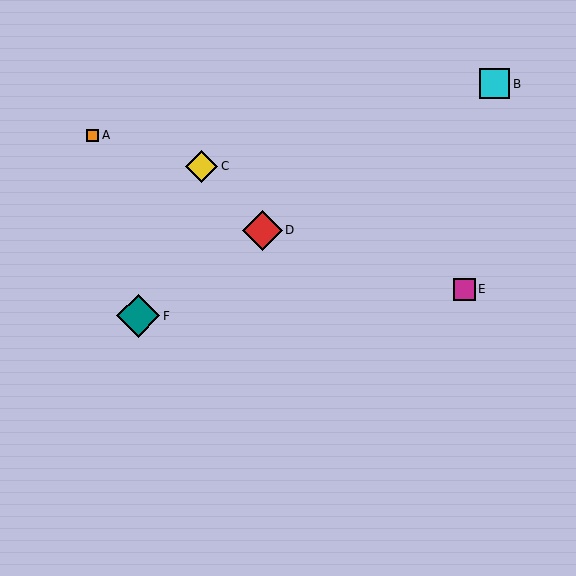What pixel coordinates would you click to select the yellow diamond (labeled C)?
Click at (202, 166) to select the yellow diamond C.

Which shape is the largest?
The teal diamond (labeled F) is the largest.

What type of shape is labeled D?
Shape D is a red diamond.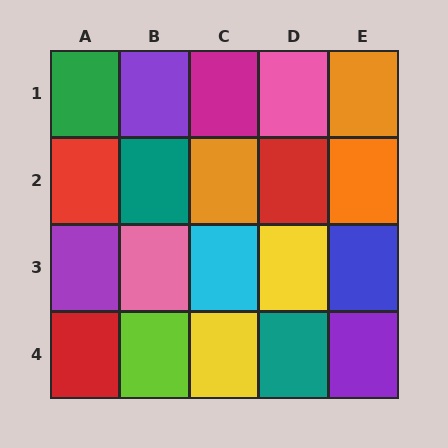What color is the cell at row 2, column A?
Red.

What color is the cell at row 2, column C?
Orange.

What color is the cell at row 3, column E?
Blue.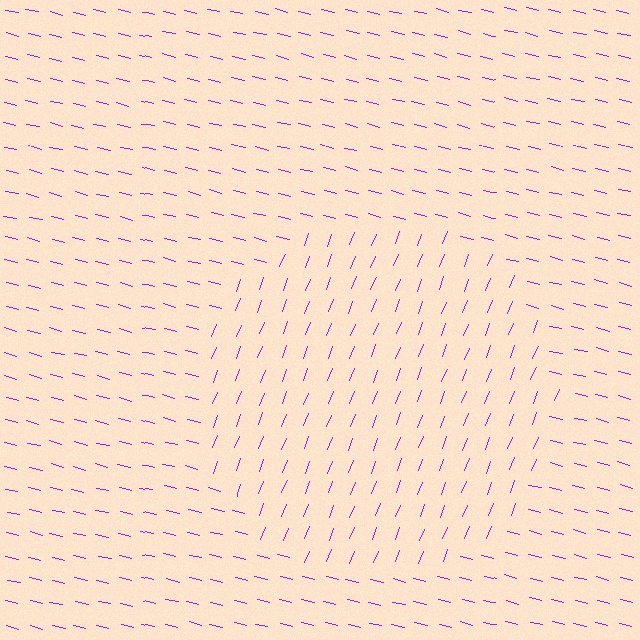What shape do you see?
I see a circle.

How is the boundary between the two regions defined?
The boundary is defined purely by a change in line orientation (approximately 83 degrees difference). All lines are the same color and thickness.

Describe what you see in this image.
The image is filled with small purple line segments. A circle region in the image has lines oriented differently from the surrounding lines, creating a visible texture boundary.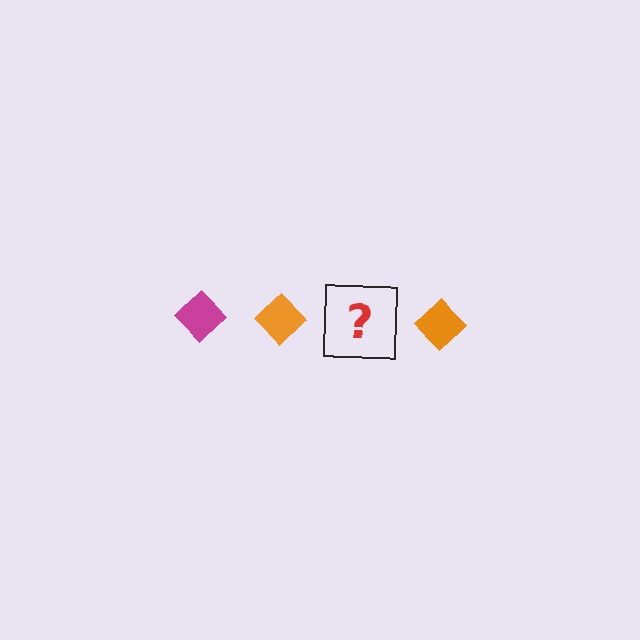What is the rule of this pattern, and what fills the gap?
The rule is that the pattern cycles through magenta, orange diamonds. The gap should be filled with a magenta diamond.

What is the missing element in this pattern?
The missing element is a magenta diamond.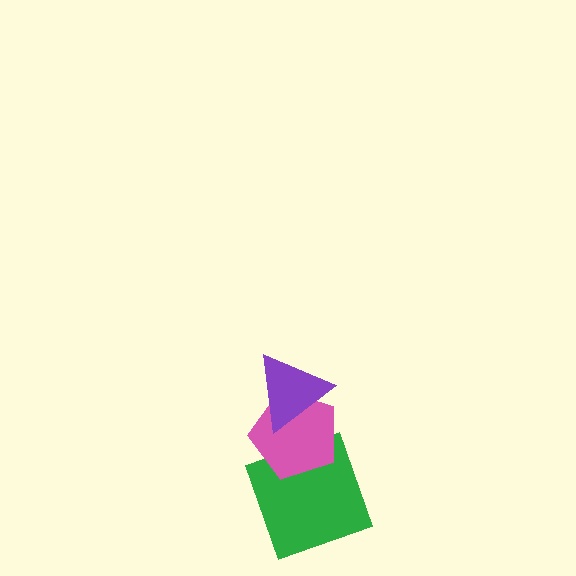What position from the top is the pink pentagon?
The pink pentagon is 2nd from the top.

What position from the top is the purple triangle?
The purple triangle is 1st from the top.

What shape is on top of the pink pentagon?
The purple triangle is on top of the pink pentagon.